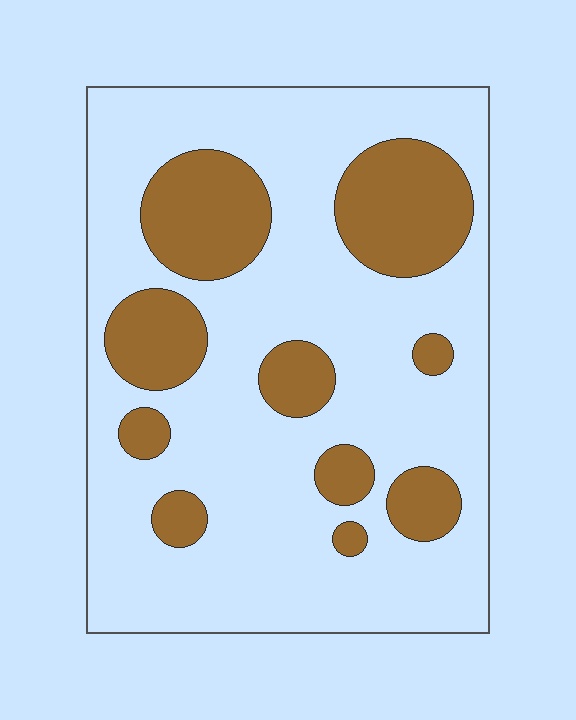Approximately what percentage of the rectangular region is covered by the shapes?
Approximately 25%.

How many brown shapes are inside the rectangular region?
10.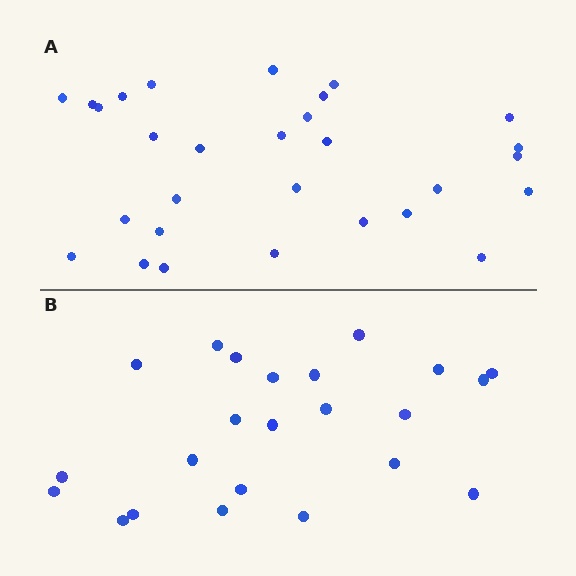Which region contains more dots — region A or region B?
Region A (the top region) has more dots.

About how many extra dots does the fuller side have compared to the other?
Region A has about 6 more dots than region B.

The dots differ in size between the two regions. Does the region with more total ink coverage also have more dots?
No. Region B has more total ink coverage because its dots are larger, but region A actually contains more individual dots. Total area can be misleading — the number of items is what matters here.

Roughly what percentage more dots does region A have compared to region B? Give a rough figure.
About 25% more.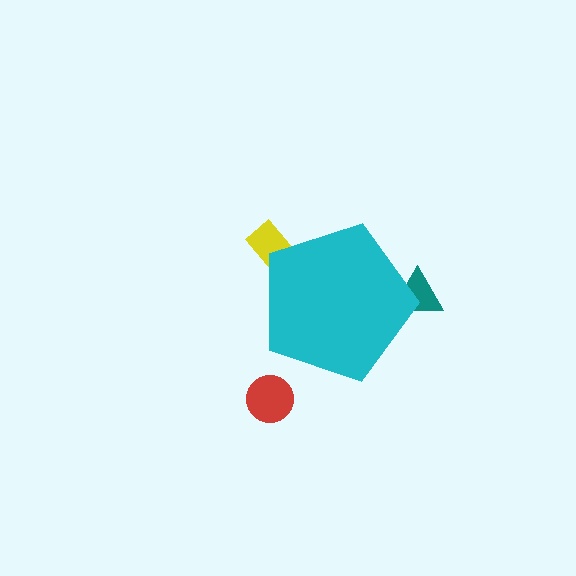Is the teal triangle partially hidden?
Yes, the teal triangle is partially hidden behind the cyan pentagon.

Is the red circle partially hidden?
No, the red circle is fully visible.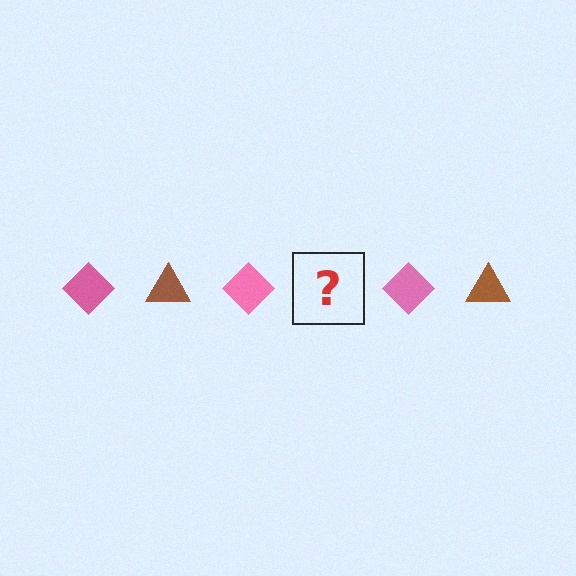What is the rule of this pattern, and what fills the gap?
The rule is that the pattern alternates between pink diamond and brown triangle. The gap should be filled with a brown triangle.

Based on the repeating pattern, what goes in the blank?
The blank should be a brown triangle.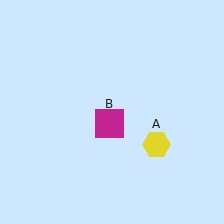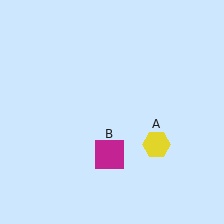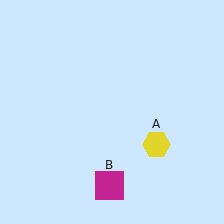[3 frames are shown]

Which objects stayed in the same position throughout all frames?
Yellow hexagon (object A) remained stationary.